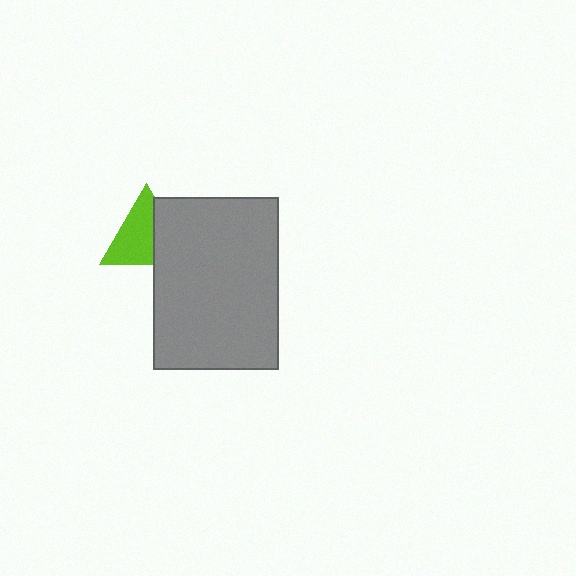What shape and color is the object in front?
The object in front is a gray rectangle.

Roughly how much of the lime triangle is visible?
About half of it is visible (roughly 64%).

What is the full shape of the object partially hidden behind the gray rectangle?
The partially hidden object is a lime triangle.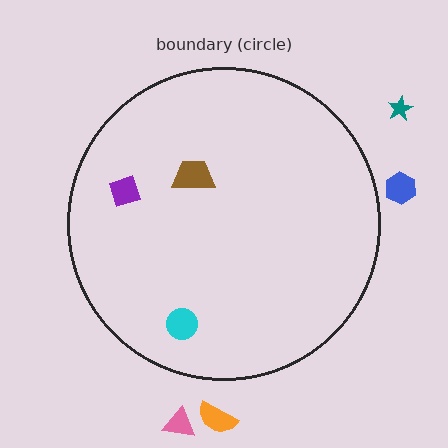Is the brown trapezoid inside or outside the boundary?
Inside.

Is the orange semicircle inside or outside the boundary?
Outside.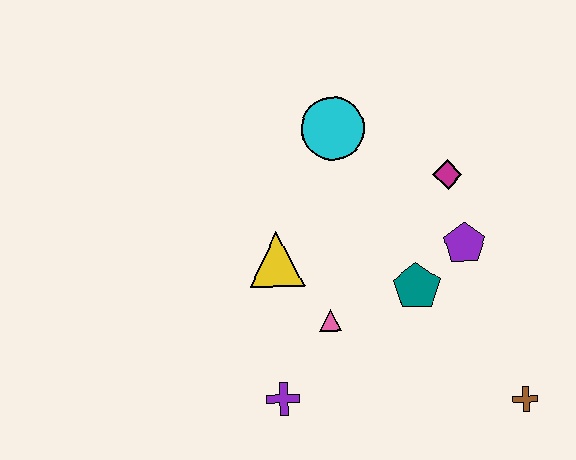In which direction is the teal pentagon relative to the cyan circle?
The teal pentagon is below the cyan circle.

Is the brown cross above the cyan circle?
No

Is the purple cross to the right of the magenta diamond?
No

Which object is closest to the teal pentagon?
The purple pentagon is closest to the teal pentagon.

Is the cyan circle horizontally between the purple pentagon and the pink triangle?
Yes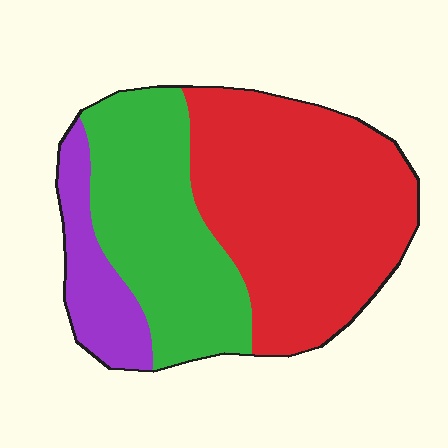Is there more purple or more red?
Red.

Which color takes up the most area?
Red, at roughly 50%.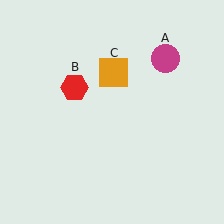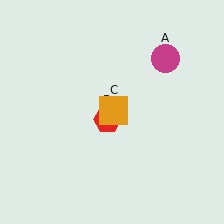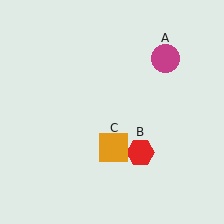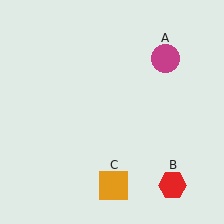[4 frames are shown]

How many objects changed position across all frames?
2 objects changed position: red hexagon (object B), orange square (object C).